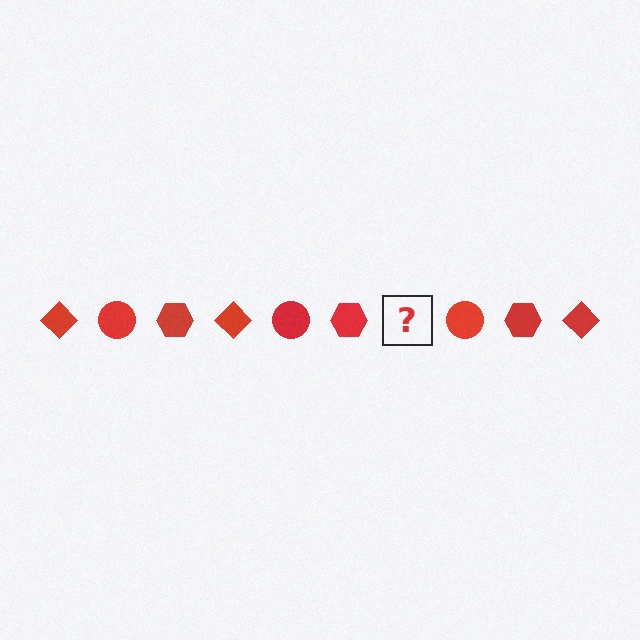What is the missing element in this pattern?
The missing element is a red diamond.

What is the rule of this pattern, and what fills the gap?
The rule is that the pattern cycles through diamond, circle, hexagon shapes in red. The gap should be filled with a red diamond.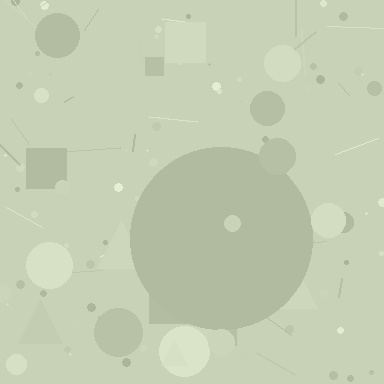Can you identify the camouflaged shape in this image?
The camouflaged shape is a circle.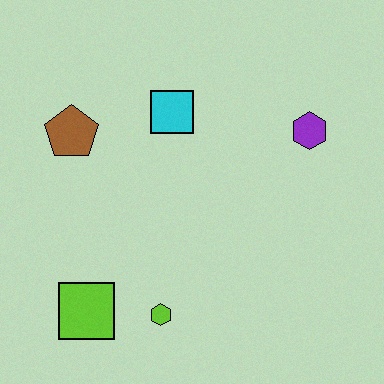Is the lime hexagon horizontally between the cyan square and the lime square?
Yes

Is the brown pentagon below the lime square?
No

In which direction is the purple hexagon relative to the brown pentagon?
The purple hexagon is to the right of the brown pentagon.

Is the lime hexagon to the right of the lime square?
Yes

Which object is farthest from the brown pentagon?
The purple hexagon is farthest from the brown pentagon.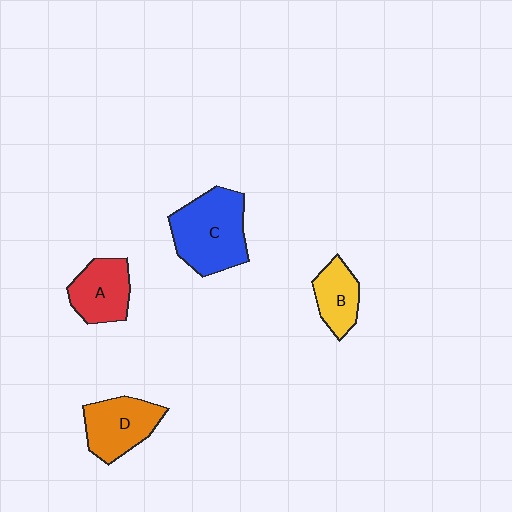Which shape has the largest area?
Shape C (blue).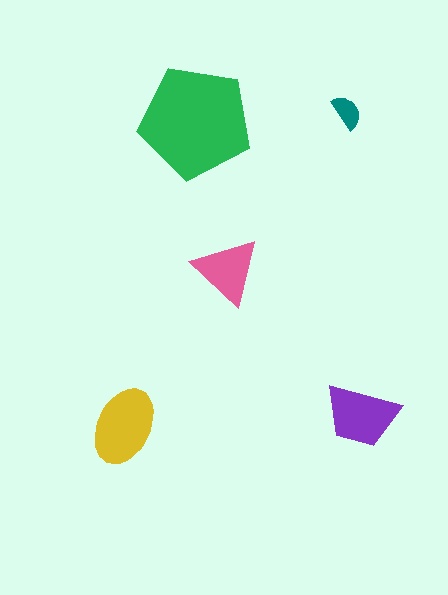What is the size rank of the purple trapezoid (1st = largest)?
3rd.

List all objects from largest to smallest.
The green pentagon, the yellow ellipse, the purple trapezoid, the pink triangle, the teal semicircle.